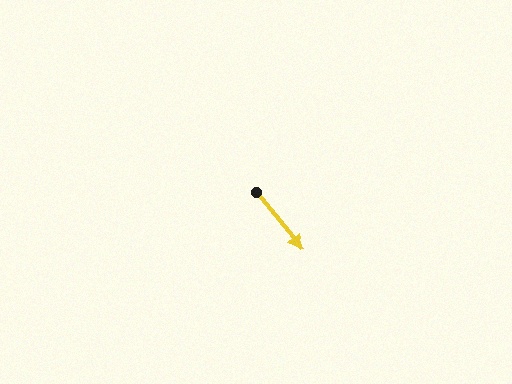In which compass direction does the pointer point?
Southeast.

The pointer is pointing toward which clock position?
Roughly 5 o'clock.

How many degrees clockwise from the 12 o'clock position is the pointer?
Approximately 141 degrees.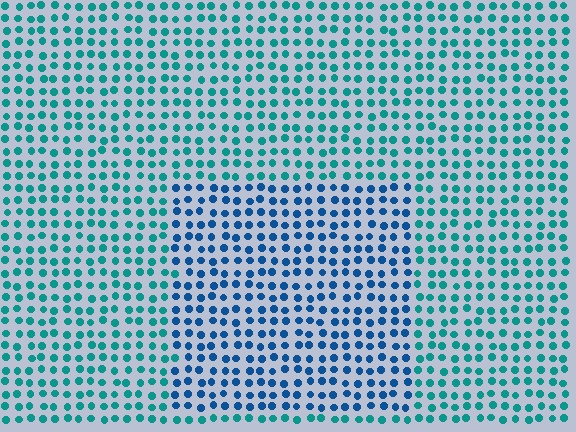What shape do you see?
I see a rectangle.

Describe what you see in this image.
The image is filled with small teal elements in a uniform arrangement. A rectangle-shaped region is visible where the elements are tinted to a slightly different hue, forming a subtle color boundary.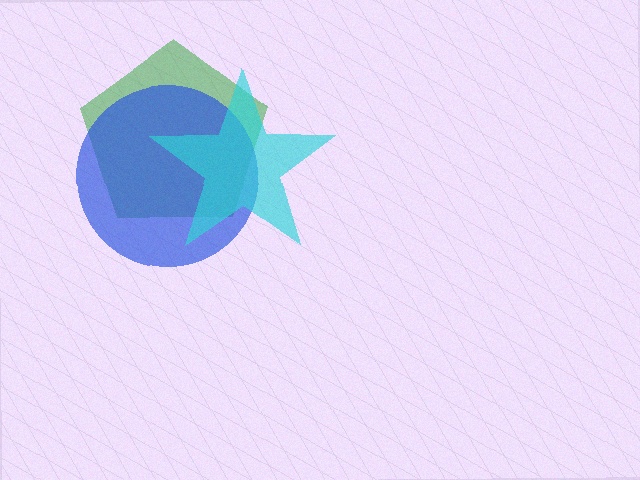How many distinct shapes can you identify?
There are 3 distinct shapes: a green pentagon, a blue circle, a cyan star.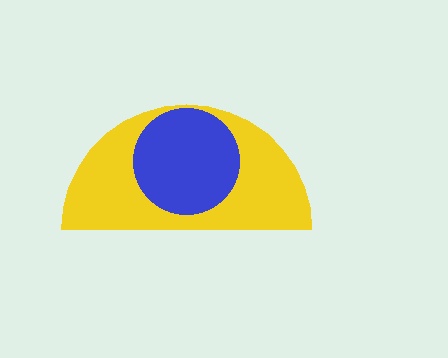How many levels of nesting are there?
2.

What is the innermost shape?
The blue circle.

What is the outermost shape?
The yellow semicircle.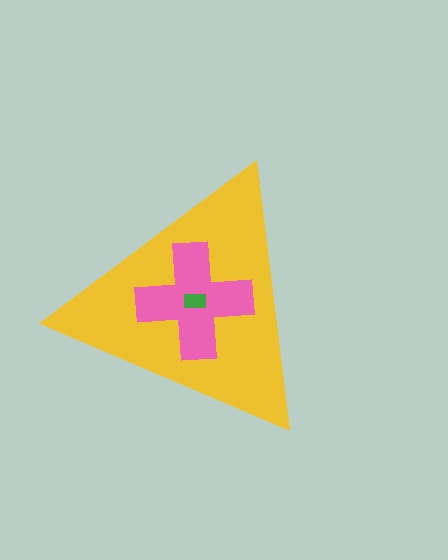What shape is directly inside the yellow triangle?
The pink cross.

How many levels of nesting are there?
3.